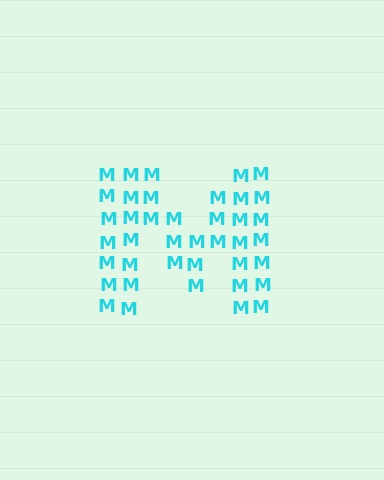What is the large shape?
The large shape is the letter M.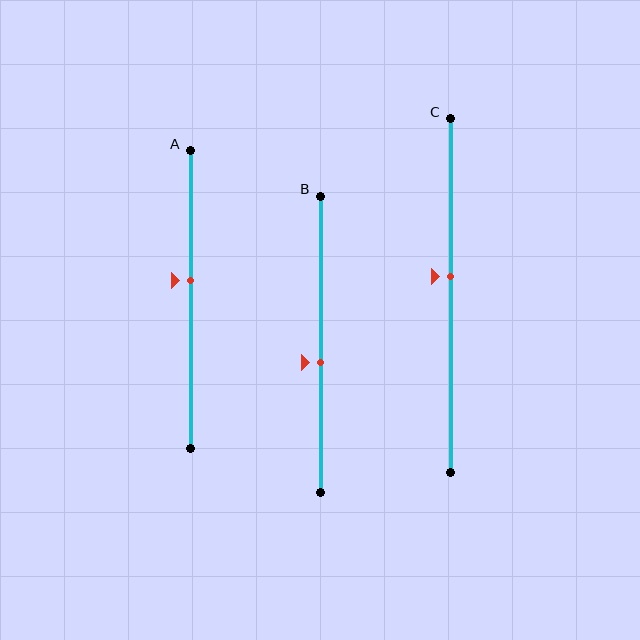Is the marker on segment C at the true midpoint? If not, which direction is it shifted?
No, the marker on segment C is shifted upward by about 5% of the segment length.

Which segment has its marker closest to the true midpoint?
Segment C has its marker closest to the true midpoint.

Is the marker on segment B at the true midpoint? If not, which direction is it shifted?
No, the marker on segment B is shifted downward by about 6% of the segment length.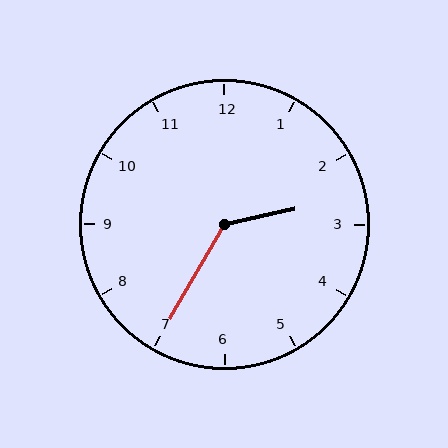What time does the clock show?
2:35.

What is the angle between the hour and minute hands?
Approximately 132 degrees.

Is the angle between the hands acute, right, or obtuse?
It is obtuse.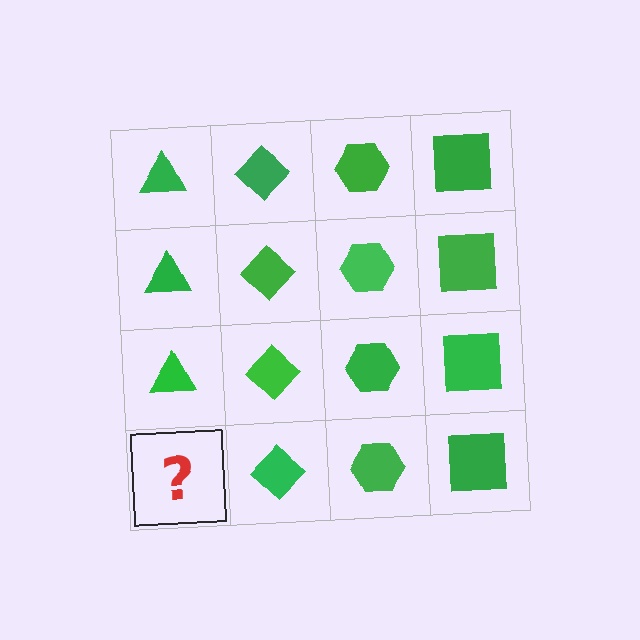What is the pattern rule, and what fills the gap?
The rule is that each column has a consistent shape. The gap should be filled with a green triangle.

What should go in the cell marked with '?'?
The missing cell should contain a green triangle.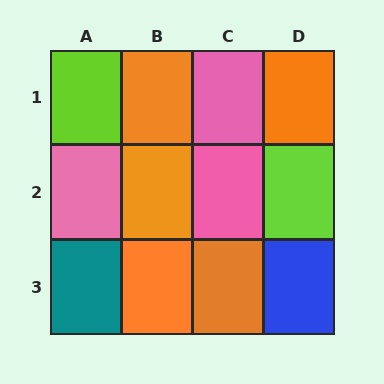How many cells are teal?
1 cell is teal.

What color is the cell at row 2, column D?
Lime.